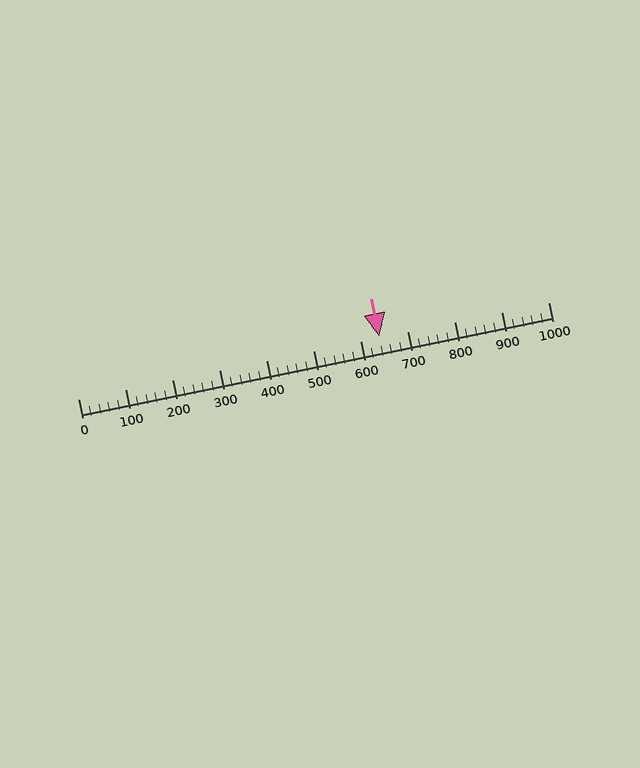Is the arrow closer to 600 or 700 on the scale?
The arrow is closer to 600.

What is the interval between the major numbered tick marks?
The major tick marks are spaced 100 units apart.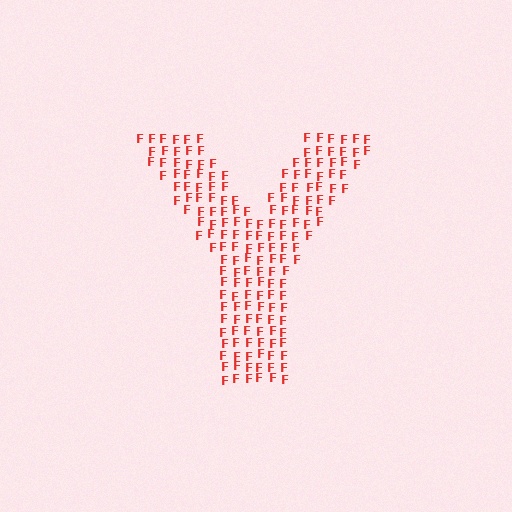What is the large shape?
The large shape is the letter Y.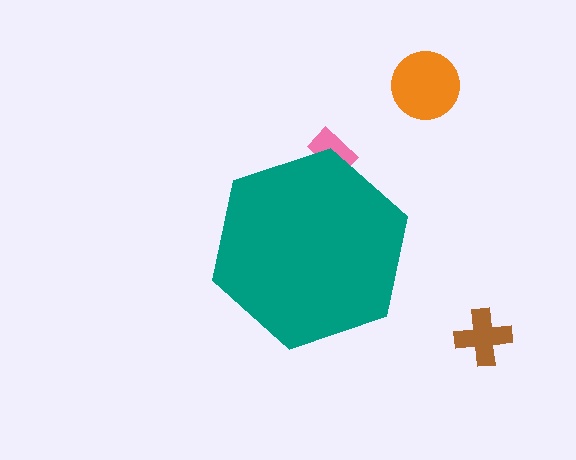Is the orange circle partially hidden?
No, the orange circle is fully visible.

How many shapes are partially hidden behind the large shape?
1 shape is partially hidden.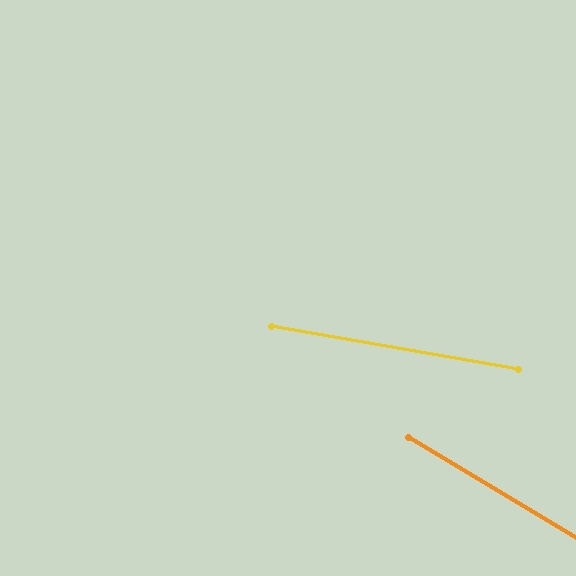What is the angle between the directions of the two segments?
Approximately 21 degrees.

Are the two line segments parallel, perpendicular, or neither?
Neither parallel nor perpendicular — they differ by about 21°.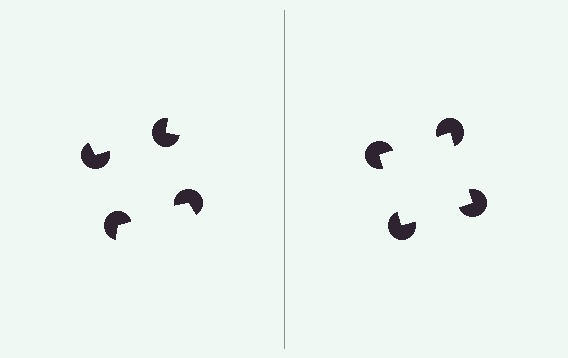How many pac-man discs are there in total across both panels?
8 — 4 on each side.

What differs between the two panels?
The pac-man discs are positioned identically on both sides; only the wedge orientations differ. On the right they align to a square; on the left they are misaligned.